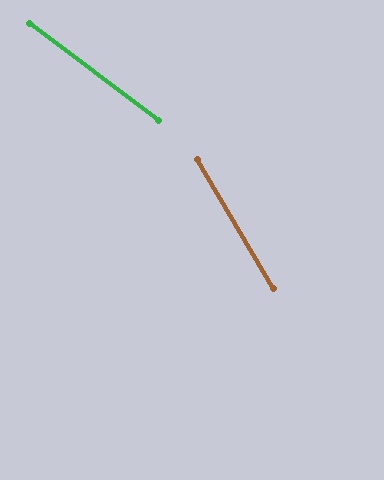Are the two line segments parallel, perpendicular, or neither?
Neither parallel nor perpendicular — they differ by about 23°.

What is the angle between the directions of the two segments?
Approximately 23 degrees.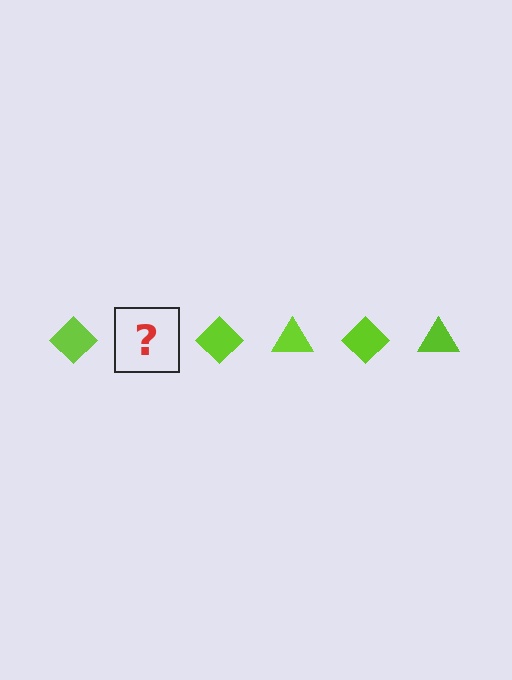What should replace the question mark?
The question mark should be replaced with a lime triangle.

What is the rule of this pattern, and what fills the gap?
The rule is that the pattern cycles through diamond, triangle shapes in lime. The gap should be filled with a lime triangle.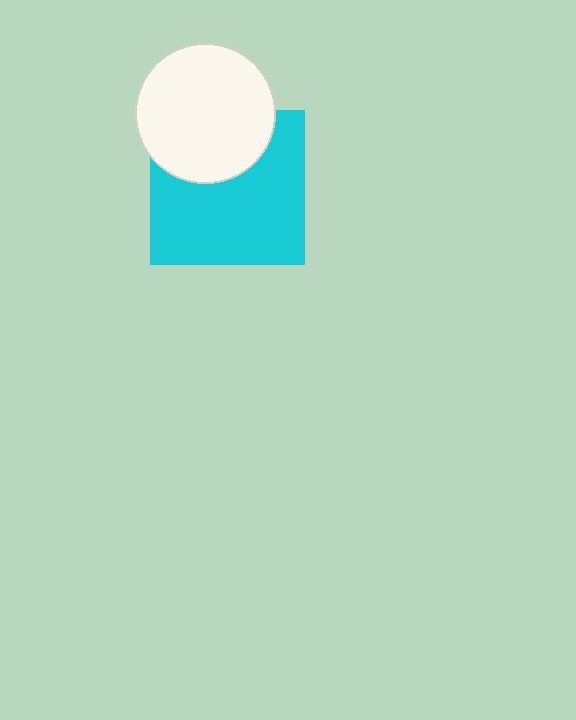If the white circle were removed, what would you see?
You would see the complete cyan square.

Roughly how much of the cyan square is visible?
Most of it is visible (roughly 68%).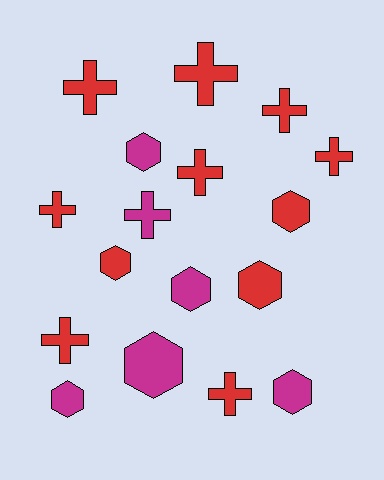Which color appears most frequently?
Red, with 11 objects.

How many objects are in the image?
There are 17 objects.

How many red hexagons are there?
There are 3 red hexagons.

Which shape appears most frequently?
Cross, with 9 objects.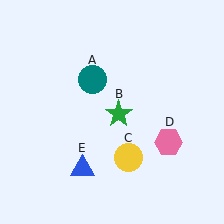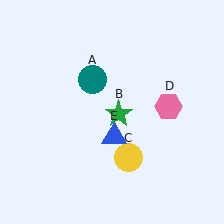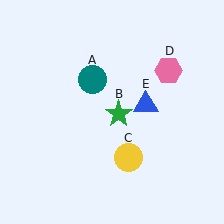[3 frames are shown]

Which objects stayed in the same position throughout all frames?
Teal circle (object A) and green star (object B) and yellow circle (object C) remained stationary.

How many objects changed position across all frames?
2 objects changed position: pink hexagon (object D), blue triangle (object E).